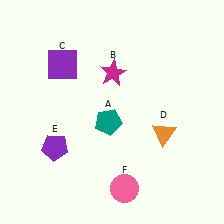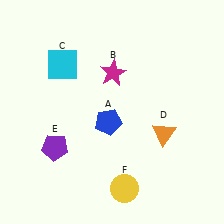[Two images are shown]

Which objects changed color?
A changed from teal to blue. C changed from purple to cyan. F changed from pink to yellow.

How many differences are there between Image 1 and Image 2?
There are 3 differences between the two images.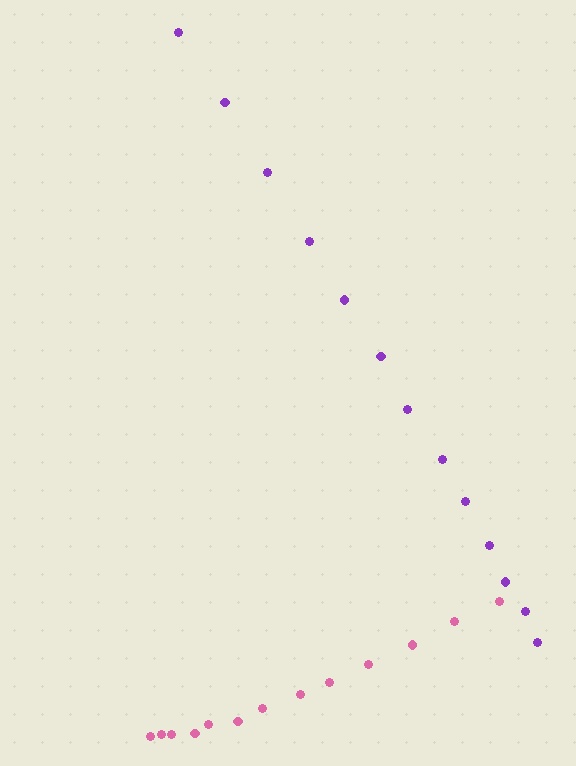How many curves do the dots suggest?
There are 2 distinct paths.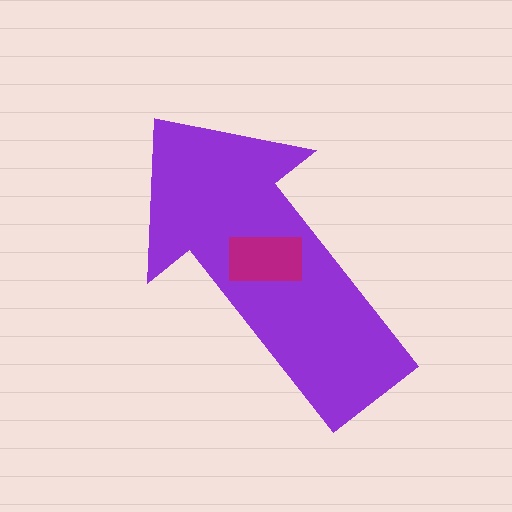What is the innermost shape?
The magenta rectangle.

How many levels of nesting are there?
2.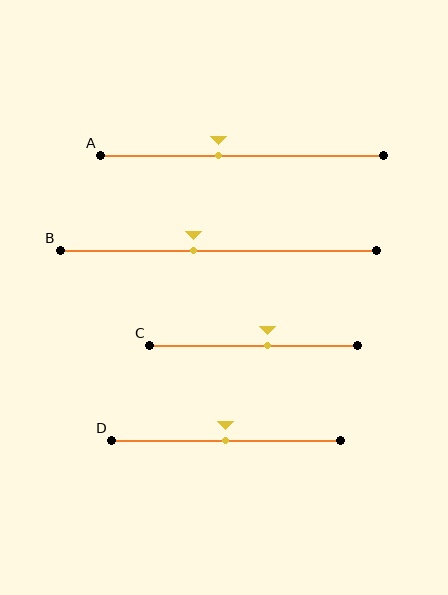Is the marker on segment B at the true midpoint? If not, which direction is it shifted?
No, the marker on segment B is shifted to the left by about 8% of the segment length.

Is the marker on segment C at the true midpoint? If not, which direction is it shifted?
No, the marker on segment C is shifted to the right by about 6% of the segment length.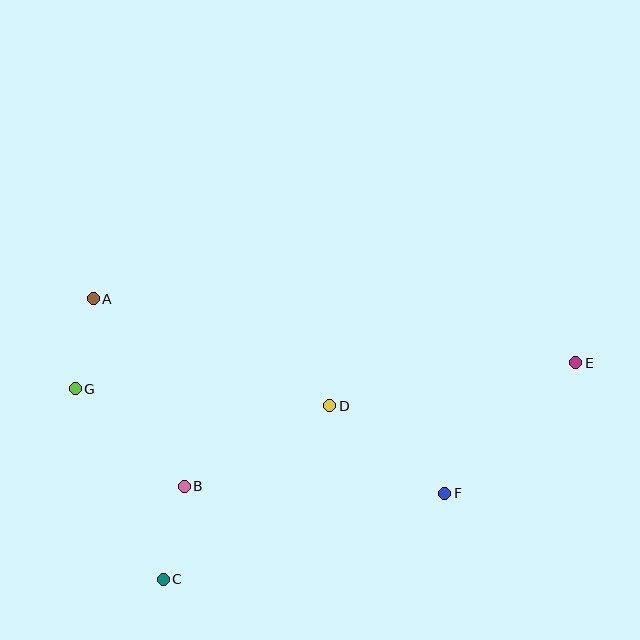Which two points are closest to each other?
Points A and G are closest to each other.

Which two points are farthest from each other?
Points E and G are farthest from each other.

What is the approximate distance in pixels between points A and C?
The distance between A and C is approximately 289 pixels.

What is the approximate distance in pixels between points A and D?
The distance between A and D is approximately 260 pixels.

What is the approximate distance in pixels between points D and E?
The distance between D and E is approximately 250 pixels.